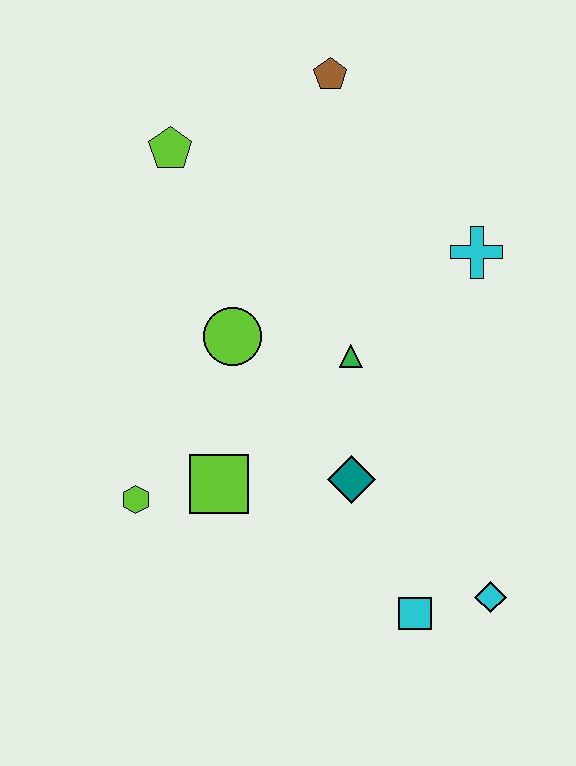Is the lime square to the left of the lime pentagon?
No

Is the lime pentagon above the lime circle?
Yes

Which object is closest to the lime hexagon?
The lime square is closest to the lime hexagon.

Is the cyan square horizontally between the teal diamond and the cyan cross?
Yes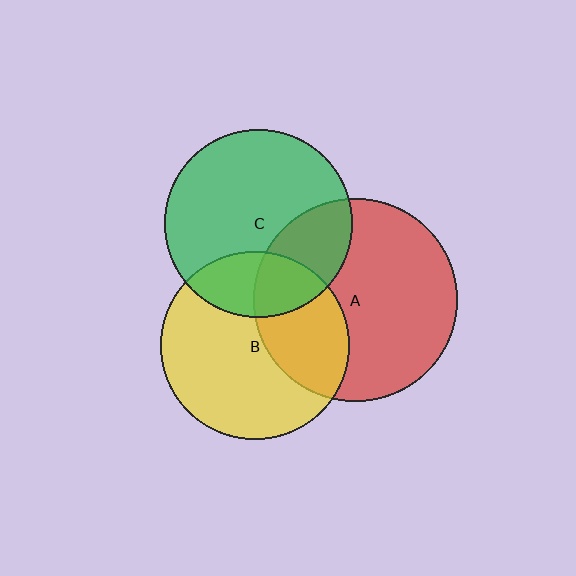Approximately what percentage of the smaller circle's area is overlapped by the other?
Approximately 25%.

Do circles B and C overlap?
Yes.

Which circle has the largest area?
Circle A (red).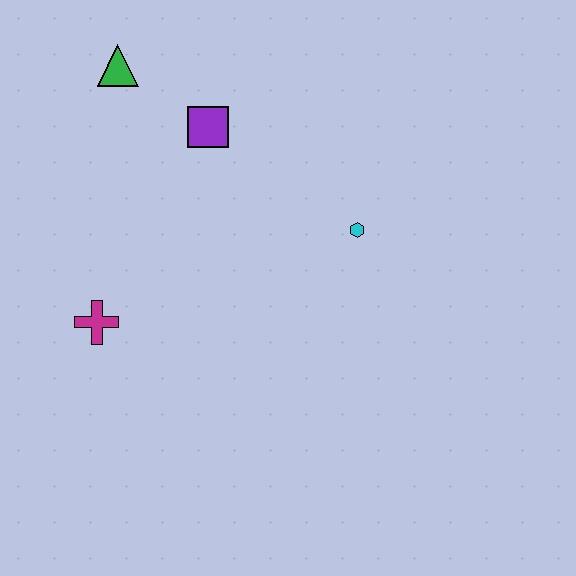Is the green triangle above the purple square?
Yes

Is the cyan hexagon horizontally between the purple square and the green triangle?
No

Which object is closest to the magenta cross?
The purple square is closest to the magenta cross.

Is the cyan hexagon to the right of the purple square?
Yes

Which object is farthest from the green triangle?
The cyan hexagon is farthest from the green triangle.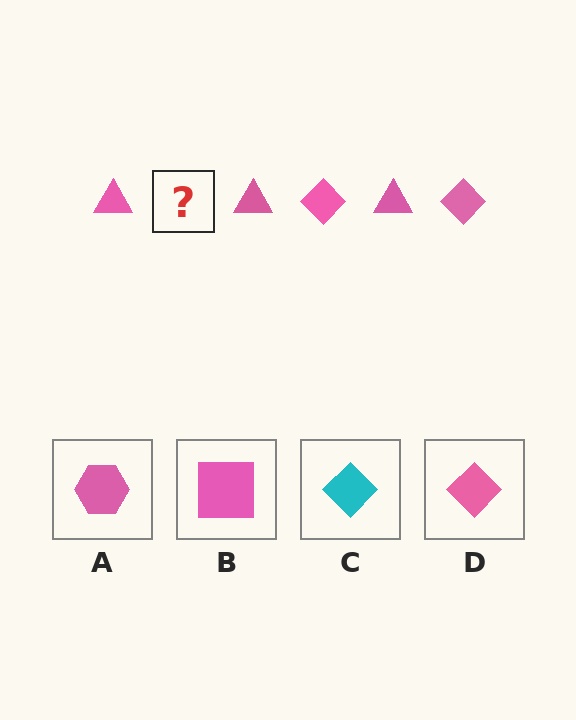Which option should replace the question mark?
Option D.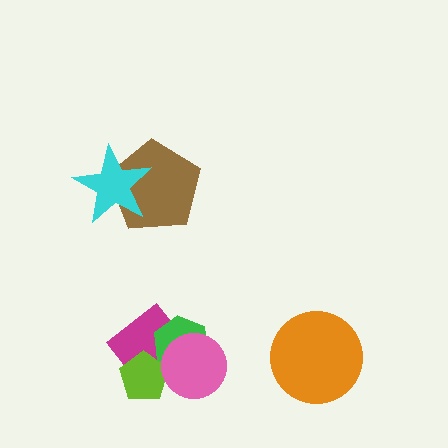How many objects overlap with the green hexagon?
3 objects overlap with the green hexagon.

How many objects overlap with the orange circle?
0 objects overlap with the orange circle.